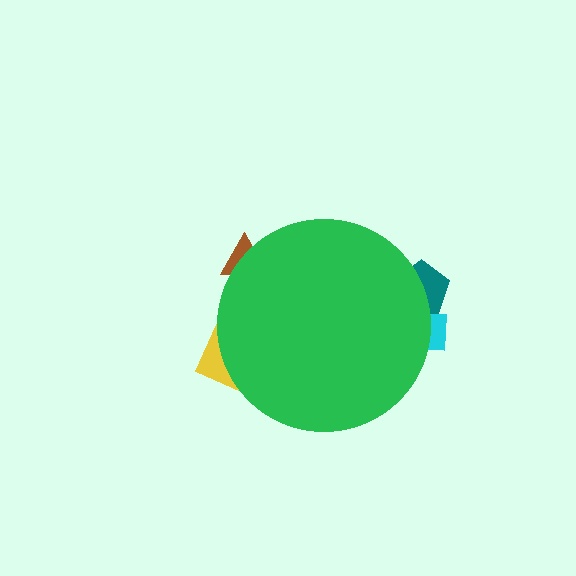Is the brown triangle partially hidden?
Yes, the brown triangle is partially hidden behind the green circle.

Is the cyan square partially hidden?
Yes, the cyan square is partially hidden behind the green circle.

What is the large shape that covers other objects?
A green circle.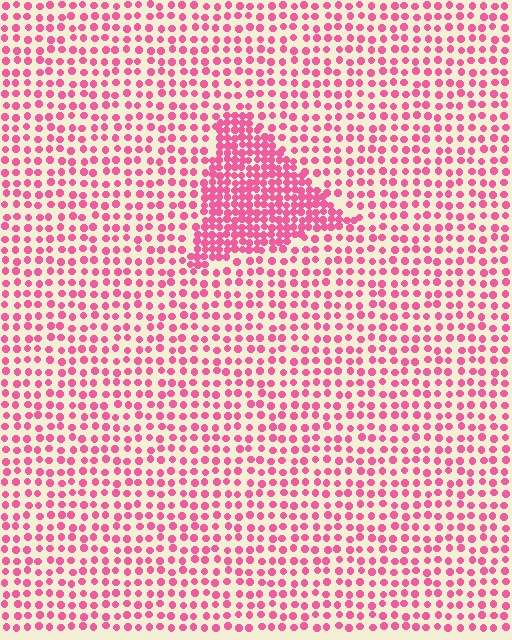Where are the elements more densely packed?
The elements are more densely packed inside the triangle boundary.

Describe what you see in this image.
The image contains small pink elements arranged at two different densities. A triangle-shaped region is visible where the elements are more densely packed than the surrounding area.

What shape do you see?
I see a triangle.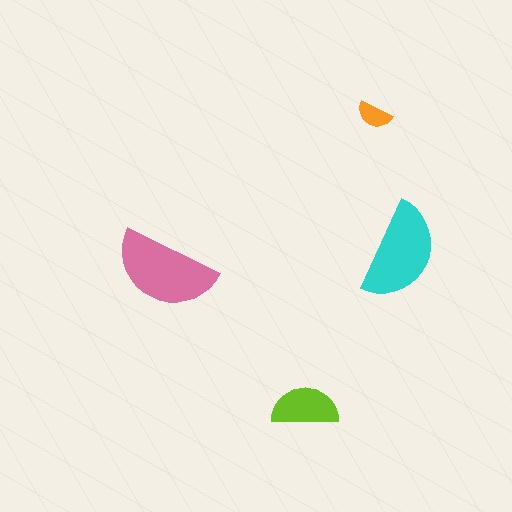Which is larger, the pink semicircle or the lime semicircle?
The pink one.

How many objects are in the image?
There are 4 objects in the image.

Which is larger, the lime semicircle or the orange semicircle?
The lime one.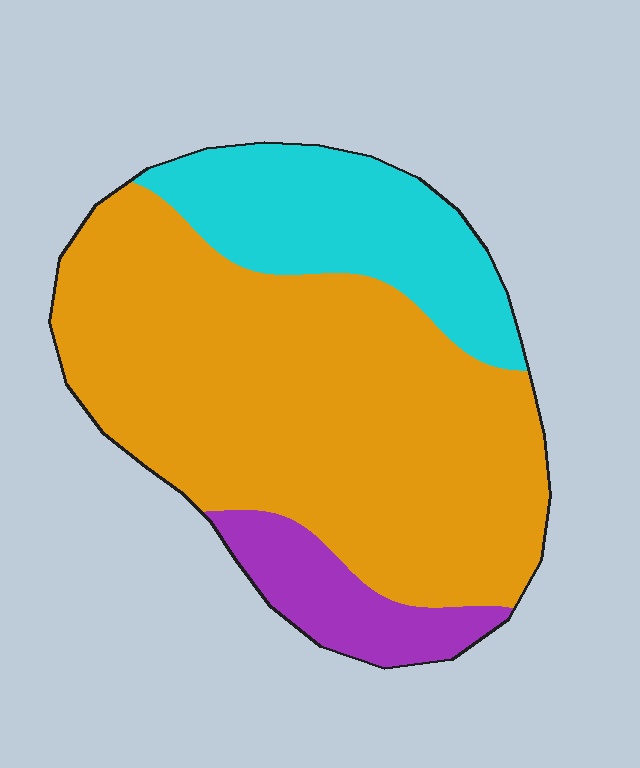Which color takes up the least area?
Purple, at roughly 10%.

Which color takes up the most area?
Orange, at roughly 65%.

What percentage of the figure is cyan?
Cyan covers 22% of the figure.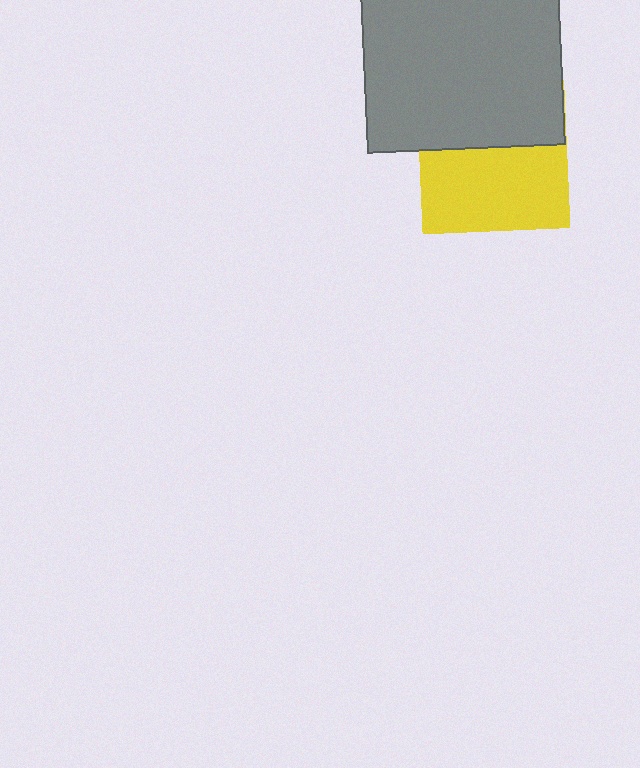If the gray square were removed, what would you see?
You would see the complete yellow square.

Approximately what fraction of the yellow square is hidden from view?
Roughly 43% of the yellow square is hidden behind the gray square.